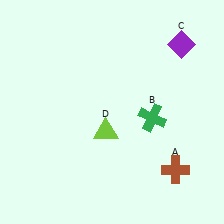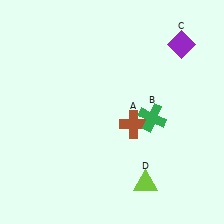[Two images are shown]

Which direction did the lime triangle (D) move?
The lime triangle (D) moved down.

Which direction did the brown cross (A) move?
The brown cross (A) moved up.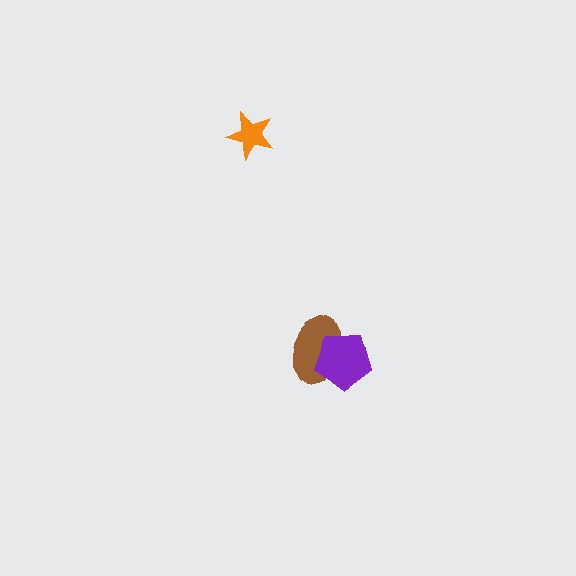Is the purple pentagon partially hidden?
No, no other shape covers it.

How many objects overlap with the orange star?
0 objects overlap with the orange star.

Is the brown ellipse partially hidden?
Yes, it is partially covered by another shape.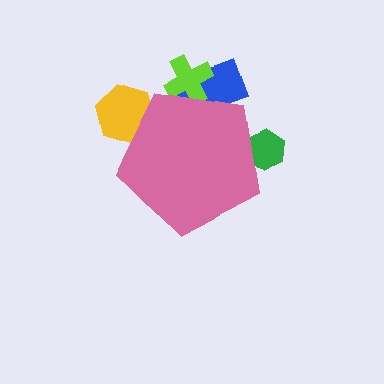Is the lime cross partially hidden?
Yes, the lime cross is partially hidden behind the pink pentagon.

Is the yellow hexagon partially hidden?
Yes, the yellow hexagon is partially hidden behind the pink pentagon.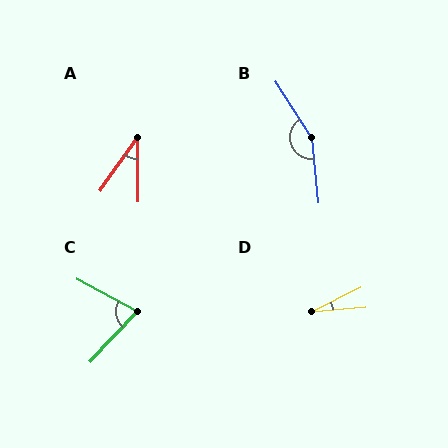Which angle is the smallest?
D, at approximately 21 degrees.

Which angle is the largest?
B, at approximately 153 degrees.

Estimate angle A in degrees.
Approximately 36 degrees.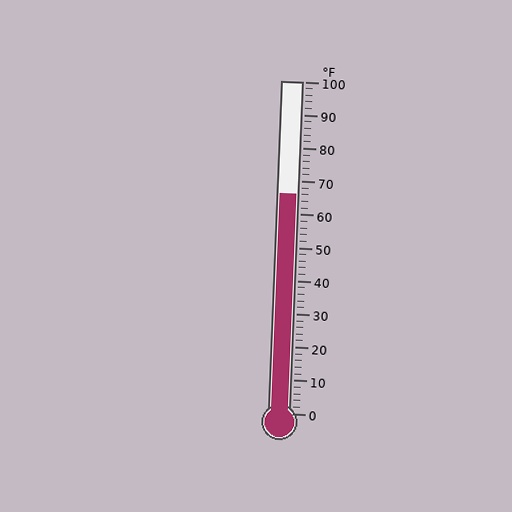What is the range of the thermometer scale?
The thermometer scale ranges from 0°F to 100°F.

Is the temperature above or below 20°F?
The temperature is above 20°F.